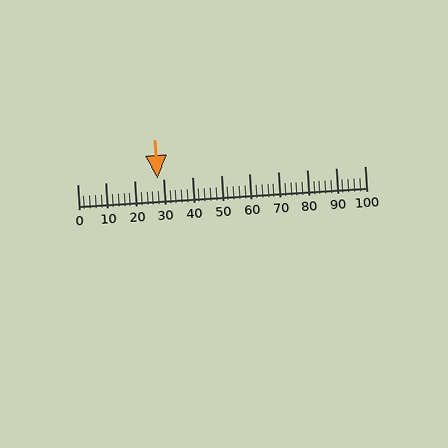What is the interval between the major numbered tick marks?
The major tick marks are spaced 10 units apart.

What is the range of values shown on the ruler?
The ruler shows values from 0 to 100.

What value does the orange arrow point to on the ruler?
The orange arrow points to approximately 28.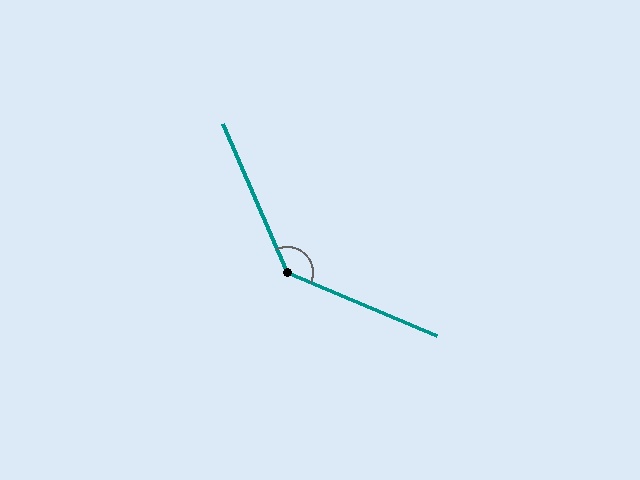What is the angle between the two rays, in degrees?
Approximately 136 degrees.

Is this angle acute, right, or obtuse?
It is obtuse.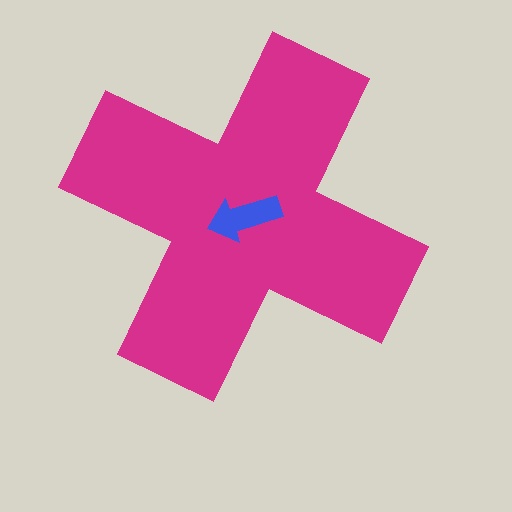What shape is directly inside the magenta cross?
The blue arrow.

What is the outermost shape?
The magenta cross.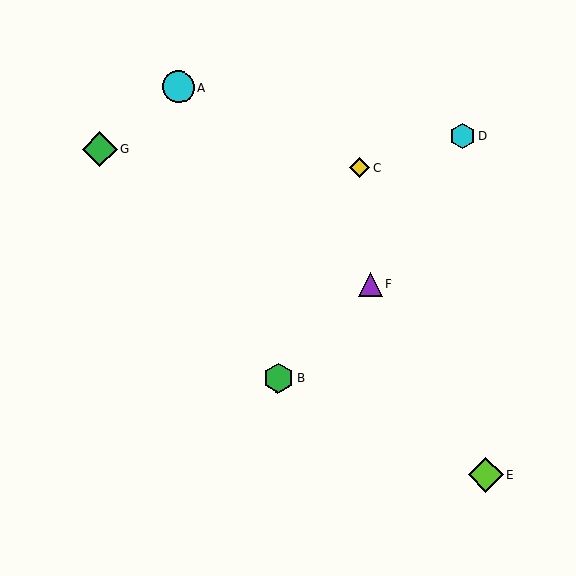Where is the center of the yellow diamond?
The center of the yellow diamond is at (359, 168).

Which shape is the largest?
The green diamond (labeled G) is the largest.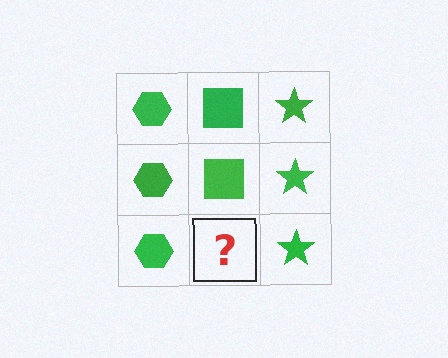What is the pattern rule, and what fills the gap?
The rule is that each column has a consistent shape. The gap should be filled with a green square.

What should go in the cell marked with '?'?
The missing cell should contain a green square.